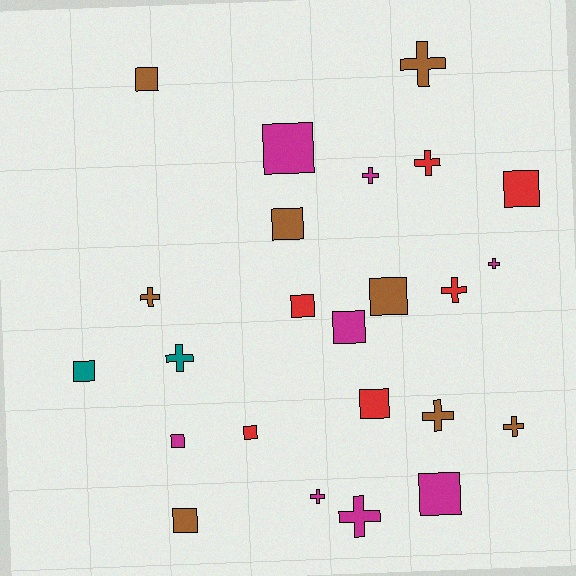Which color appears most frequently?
Magenta, with 8 objects.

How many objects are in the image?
There are 24 objects.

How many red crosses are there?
There are 2 red crosses.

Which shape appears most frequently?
Square, with 13 objects.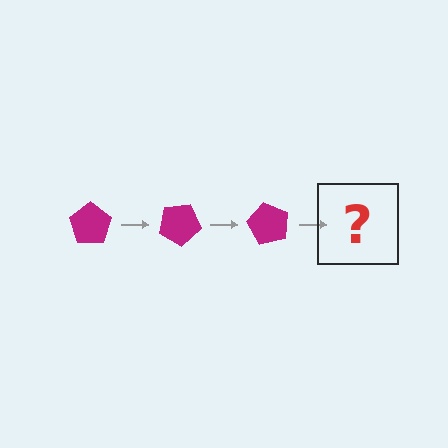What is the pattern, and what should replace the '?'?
The pattern is that the pentagon rotates 30 degrees each step. The '?' should be a magenta pentagon rotated 90 degrees.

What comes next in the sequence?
The next element should be a magenta pentagon rotated 90 degrees.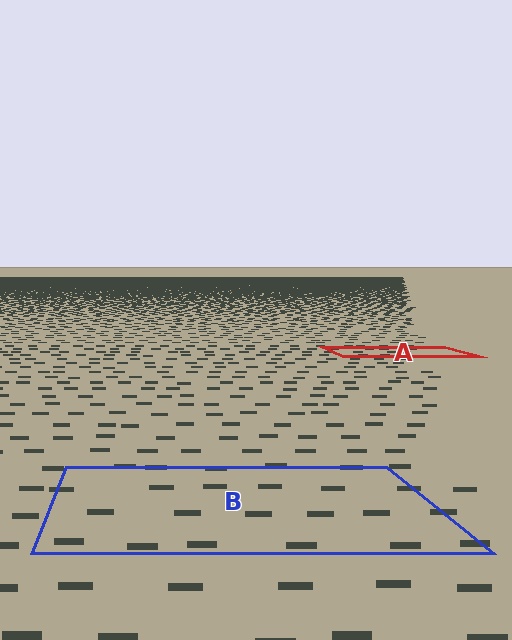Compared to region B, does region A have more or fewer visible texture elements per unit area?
Region A has more texture elements per unit area — they are packed more densely because it is farther away.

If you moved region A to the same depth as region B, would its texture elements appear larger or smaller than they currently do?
They would appear larger. At a closer depth, the same texture elements are projected at a bigger on-screen size.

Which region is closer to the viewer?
Region B is closer. The texture elements there are larger and more spread out.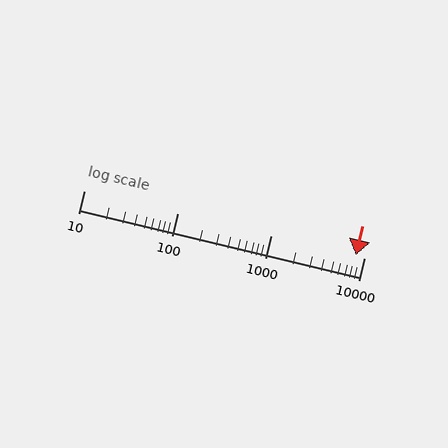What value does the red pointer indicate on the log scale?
The pointer indicates approximately 8100.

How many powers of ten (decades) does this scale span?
The scale spans 3 decades, from 10 to 10000.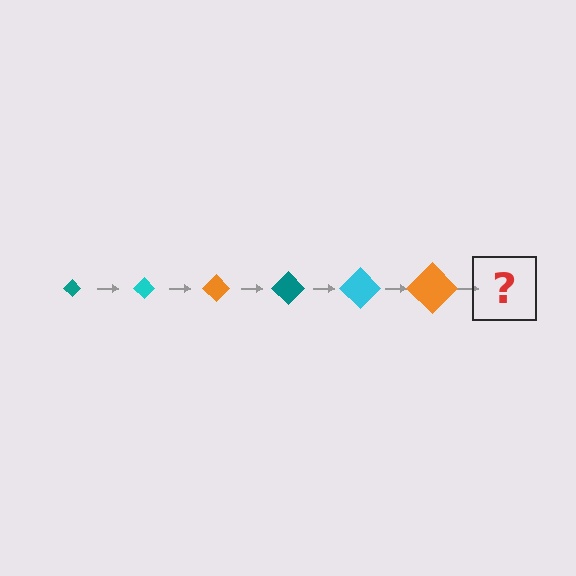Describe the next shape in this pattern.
It should be a teal diamond, larger than the previous one.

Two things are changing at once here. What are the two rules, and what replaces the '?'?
The two rules are that the diamond grows larger each step and the color cycles through teal, cyan, and orange. The '?' should be a teal diamond, larger than the previous one.